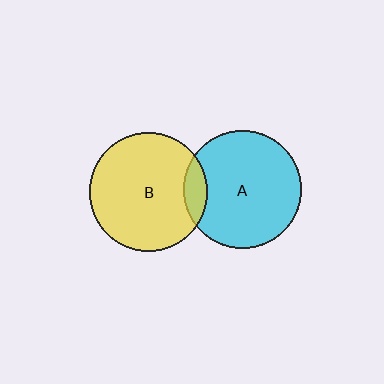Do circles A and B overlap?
Yes.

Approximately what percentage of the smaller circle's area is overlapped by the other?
Approximately 10%.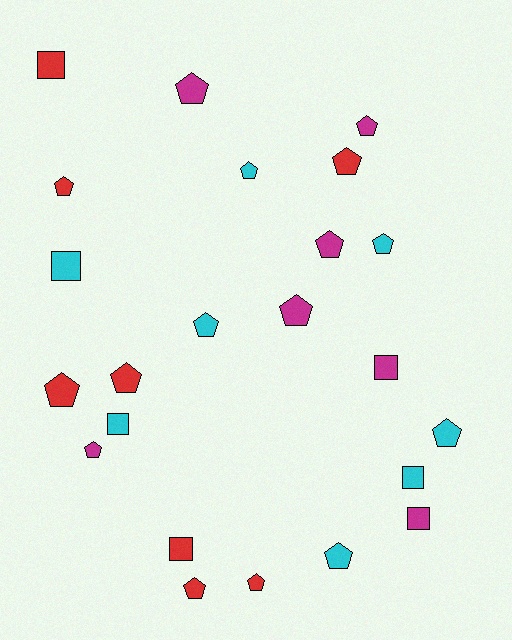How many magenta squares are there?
There are 2 magenta squares.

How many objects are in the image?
There are 23 objects.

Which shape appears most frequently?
Pentagon, with 16 objects.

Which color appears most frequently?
Cyan, with 8 objects.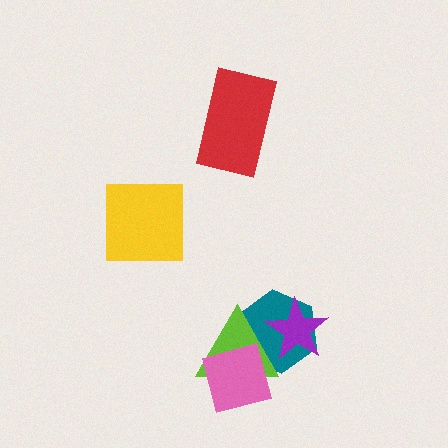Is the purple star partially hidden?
No, no other shape covers it.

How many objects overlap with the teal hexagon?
3 objects overlap with the teal hexagon.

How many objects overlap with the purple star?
2 objects overlap with the purple star.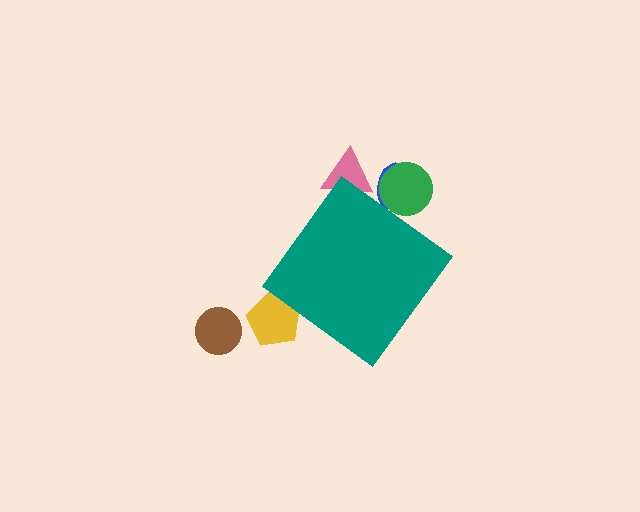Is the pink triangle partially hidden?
Yes, the pink triangle is partially hidden behind the teal diamond.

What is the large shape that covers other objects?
A teal diamond.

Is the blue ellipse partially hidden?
Yes, the blue ellipse is partially hidden behind the teal diamond.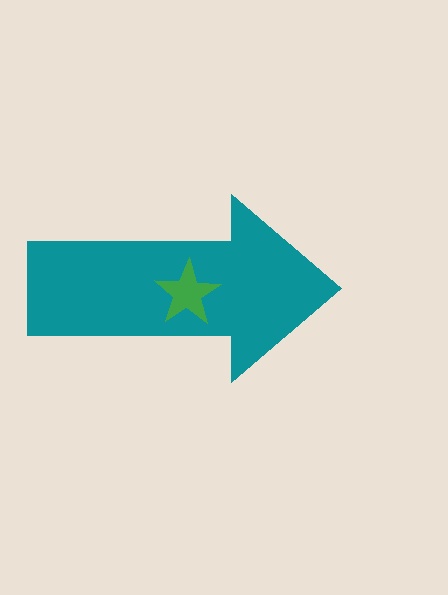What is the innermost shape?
The green star.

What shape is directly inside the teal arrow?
The green star.